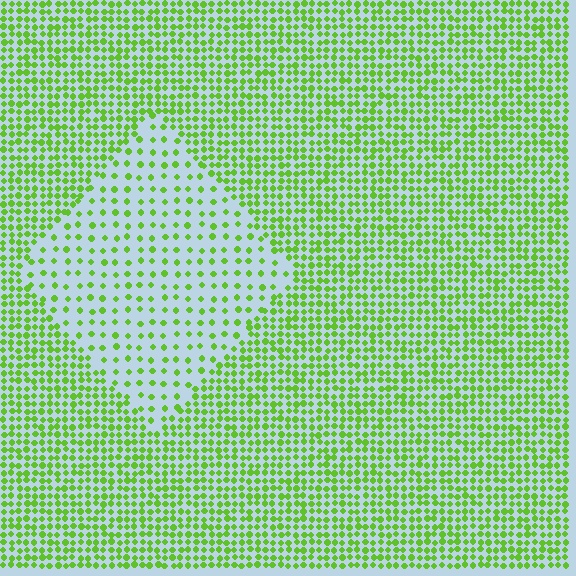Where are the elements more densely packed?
The elements are more densely packed outside the diamond boundary.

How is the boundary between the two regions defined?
The boundary is defined by a change in element density (approximately 2.5x ratio). All elements are the same color, size, and shape.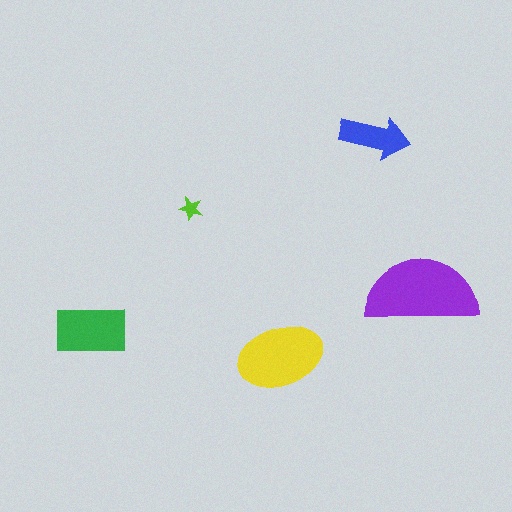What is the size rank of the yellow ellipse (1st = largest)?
2nd.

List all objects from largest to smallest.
The purple semicircle, the yellow ellipse, the green rectangle, the blue arrow, the lime star.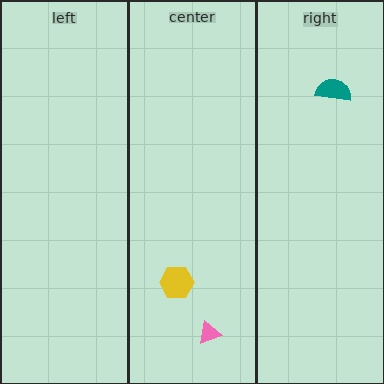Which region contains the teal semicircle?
The right region.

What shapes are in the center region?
The pink triangle, the yellow hexagon.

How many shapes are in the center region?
2.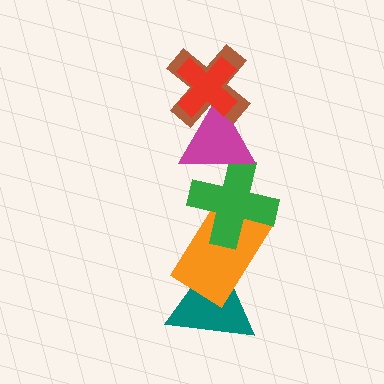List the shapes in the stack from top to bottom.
From top to bottom: the red cross, the brown cross, the magenta triangle, the green cross, the orange rectangle, the teal triangle.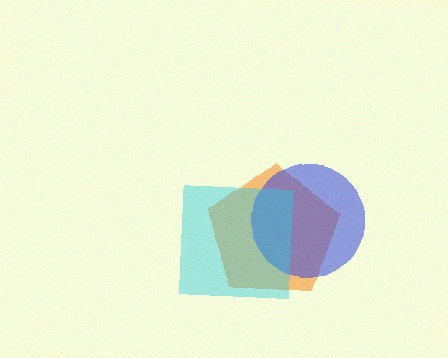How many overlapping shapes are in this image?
There are 3 overlapping shapes in the image.